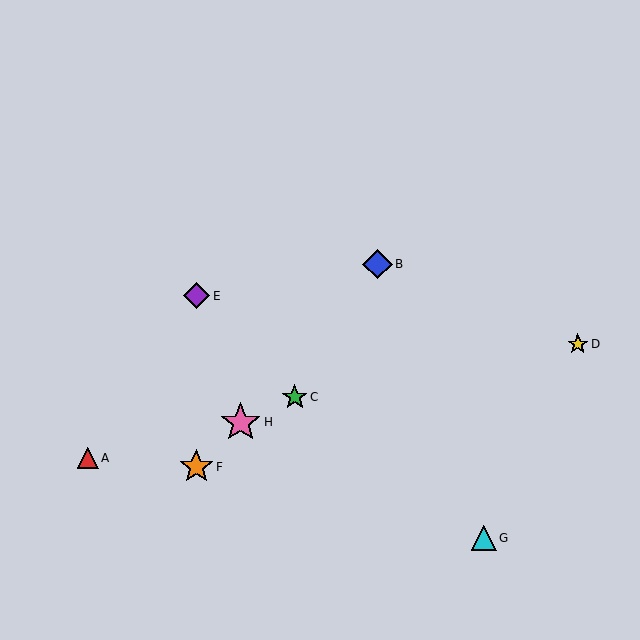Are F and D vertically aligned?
No, F is at x≈196 and D is at x≈578.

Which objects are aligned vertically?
Objects E, F are aligned vertically.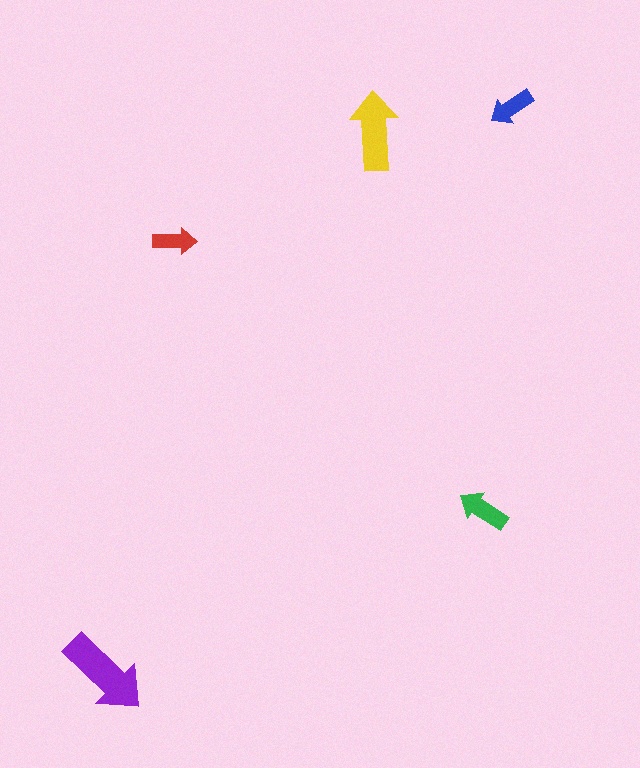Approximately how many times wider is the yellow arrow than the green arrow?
About 1.5 times wider.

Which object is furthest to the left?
The purple arrow is leftmost.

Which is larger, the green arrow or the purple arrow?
The purple one.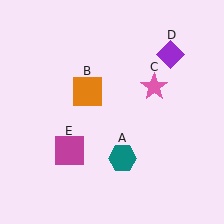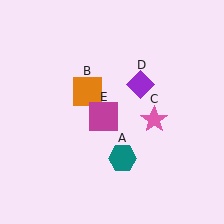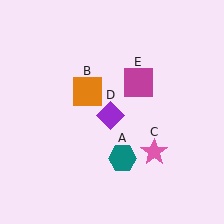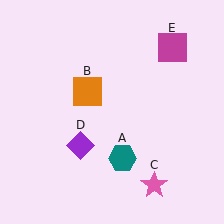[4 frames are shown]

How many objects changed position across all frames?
3 objects changed position: pink star (object C), purple diamond (object D), magenta square (object E).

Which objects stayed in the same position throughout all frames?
Teal hexagon (object A) and orange square (object B) remained stationary.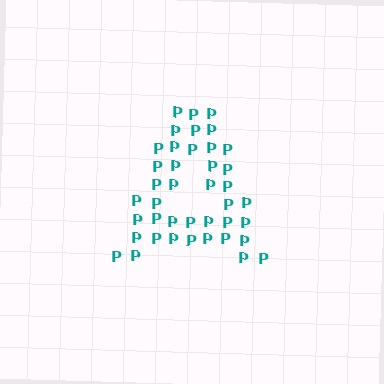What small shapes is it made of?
It is made of small letter P's.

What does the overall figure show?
The overall figure shows the letter A.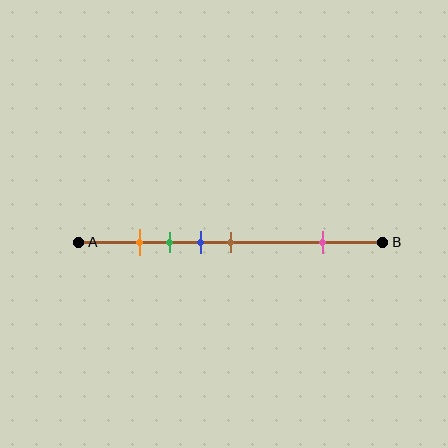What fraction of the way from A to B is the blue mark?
The blue mark is approximately 40% (0.4) of the way from A to B.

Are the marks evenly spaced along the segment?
No, the marks are not evenly spaced.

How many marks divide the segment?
There are 5 marks dividing the segment.